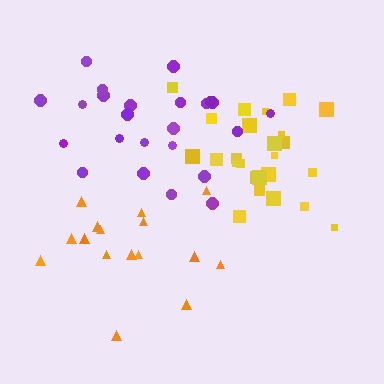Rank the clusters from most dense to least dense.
yellow, orange, purple.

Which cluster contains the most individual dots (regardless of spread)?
Yellow (25).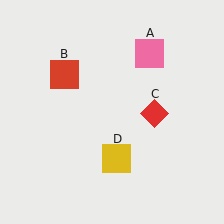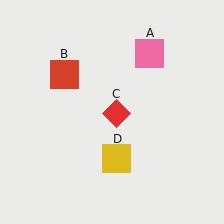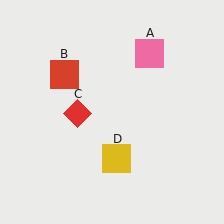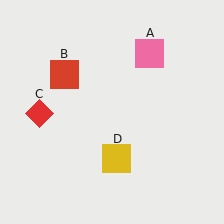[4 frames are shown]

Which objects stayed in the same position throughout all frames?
Pink square (object A) and red square (object B) and yellow square (object D) remained stationary.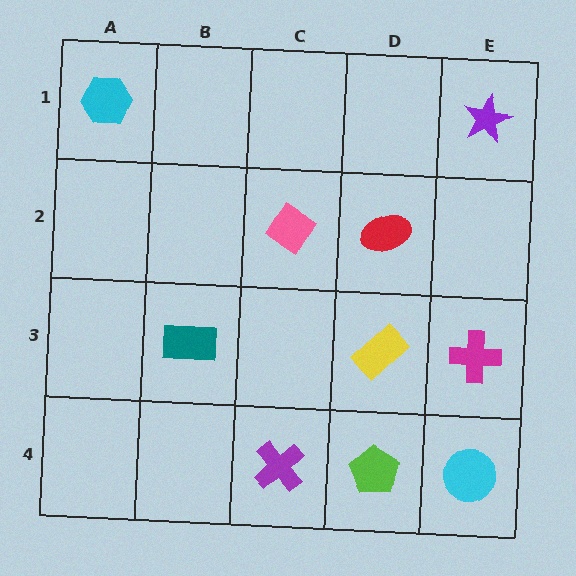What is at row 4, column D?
A lime pentagon.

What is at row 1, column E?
A purple star.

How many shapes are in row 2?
2 shapes.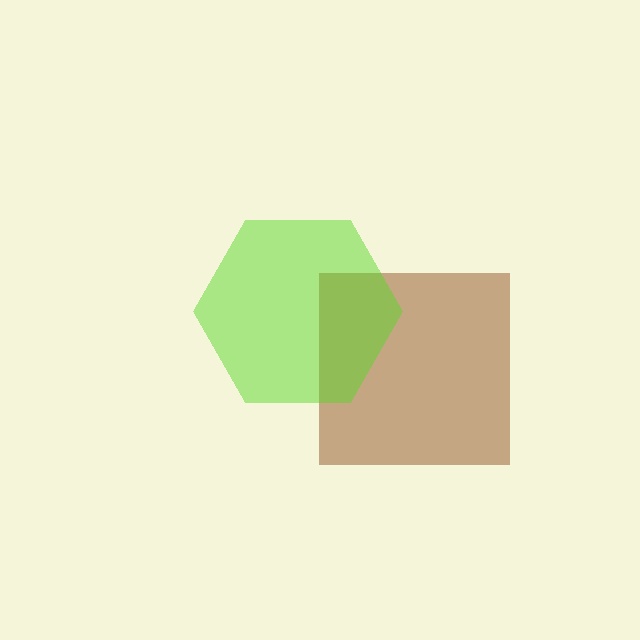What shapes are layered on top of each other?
The layered shapes are: a brown square, a lime hexagon.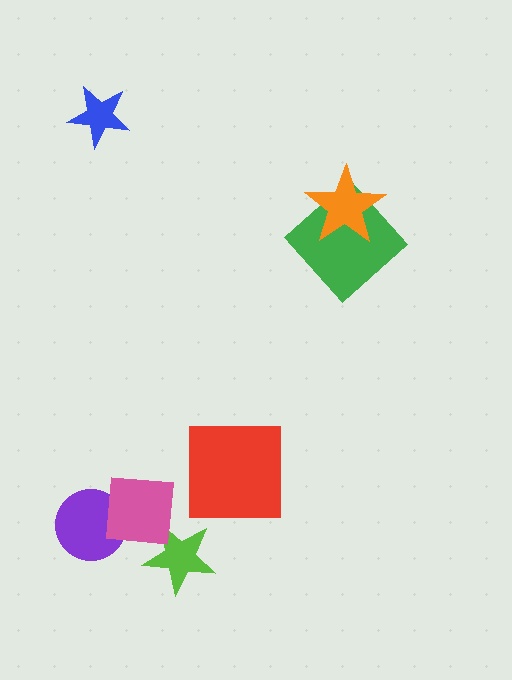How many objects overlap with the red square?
0 objects overlap with the red square.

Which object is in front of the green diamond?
The orange star is in front of the green diamond.